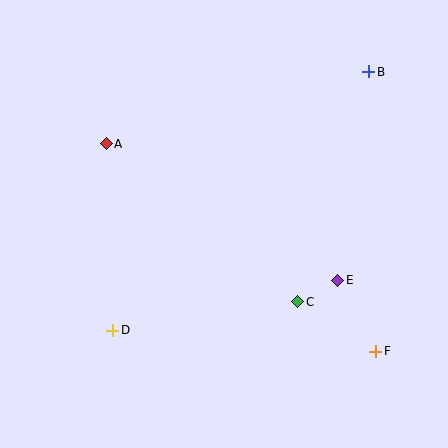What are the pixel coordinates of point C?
Point C is at (298, 302).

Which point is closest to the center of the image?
Point C at (298, 302) is closest to the center.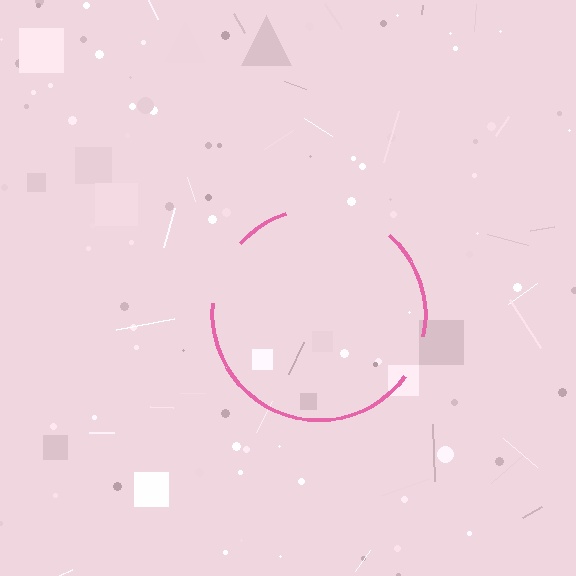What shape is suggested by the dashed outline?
The dashed outline suggests a circle.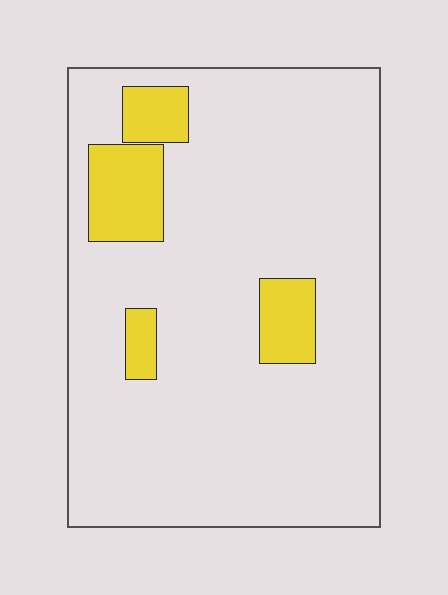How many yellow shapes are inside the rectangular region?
4.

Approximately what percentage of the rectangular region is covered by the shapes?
Approximately 15%.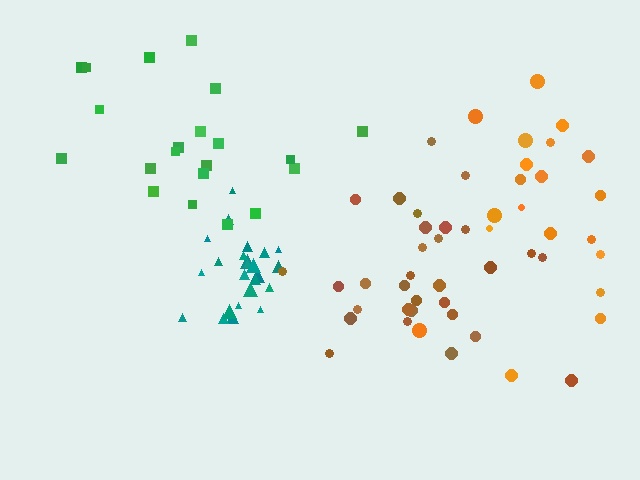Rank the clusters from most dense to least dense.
teal, brown, green, orange.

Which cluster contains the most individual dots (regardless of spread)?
Brown (31).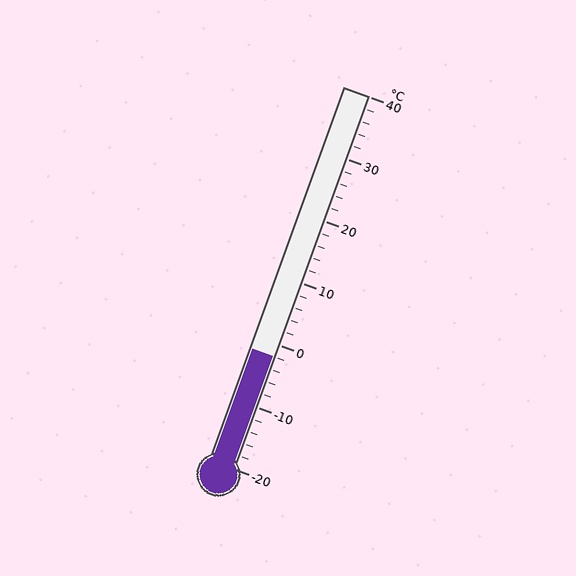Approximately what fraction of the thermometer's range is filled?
The thermometer is filled to approximately 30% of its range.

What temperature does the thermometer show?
The thermometer shows approximately -2°C.